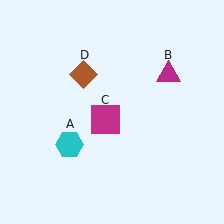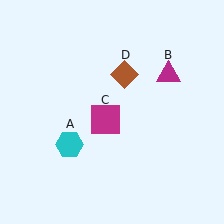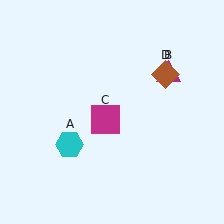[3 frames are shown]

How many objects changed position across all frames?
1 object changed position: brown diamond (object D).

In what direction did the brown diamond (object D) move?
The brown diamond (object D) moved right.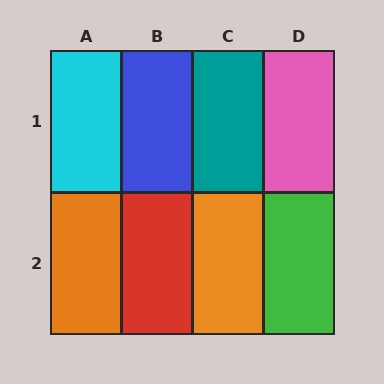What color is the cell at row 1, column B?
Blue.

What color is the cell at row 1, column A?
Cyan.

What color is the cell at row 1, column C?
Teal.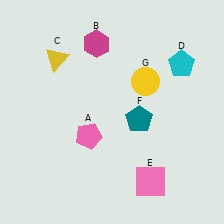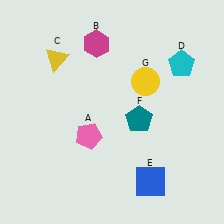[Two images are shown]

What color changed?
The square (E) changed from pink in Image 1 to blue in Image 2.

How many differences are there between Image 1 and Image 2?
There is 1 difference between the two images.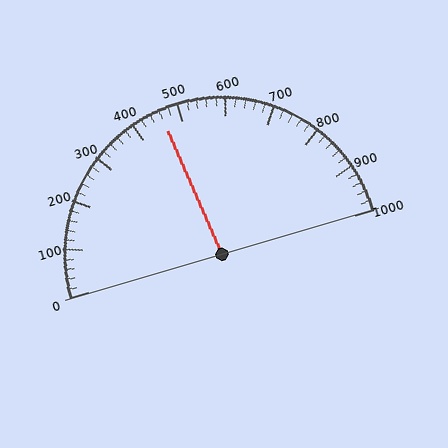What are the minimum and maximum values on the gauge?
The gauge ranges from 0 to 1000.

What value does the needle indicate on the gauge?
The needle indicates approximately 460.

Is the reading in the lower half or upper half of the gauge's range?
The reading is in the lower half of the range (0 to 1000).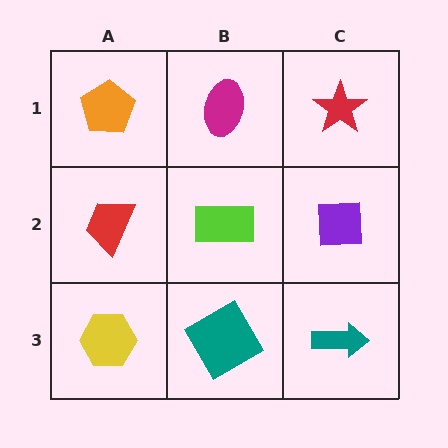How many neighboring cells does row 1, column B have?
3.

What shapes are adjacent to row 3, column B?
A lime rectangle (row 2, column B), a yellow hexagon (row 3, column A), a teal arrow (row 3, column C).